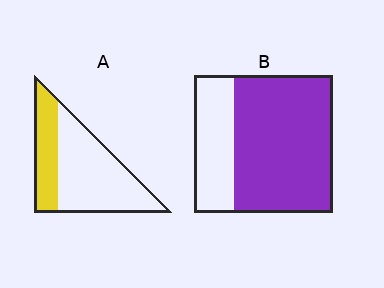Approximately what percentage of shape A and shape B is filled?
A is approximately 30% and B is approximately 70%.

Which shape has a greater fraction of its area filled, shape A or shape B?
Shape B.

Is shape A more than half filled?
No.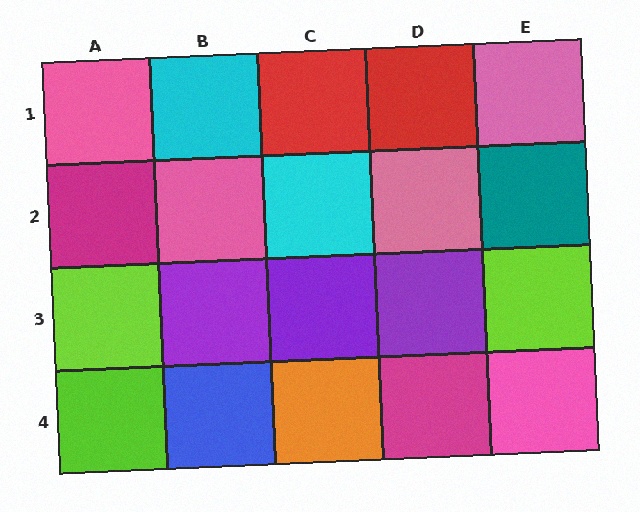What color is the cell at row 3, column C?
Purple.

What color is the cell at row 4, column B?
Blue.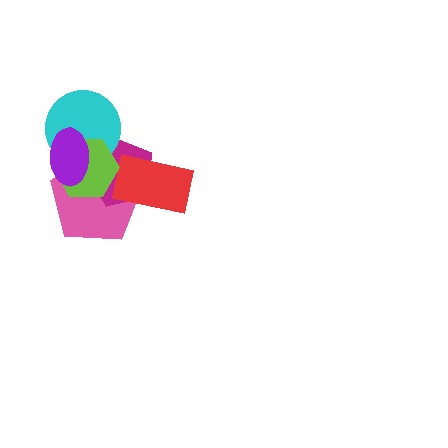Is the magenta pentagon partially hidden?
Yes, it is partially covered by another shape.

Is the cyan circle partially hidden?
Yes, it is partially covered by another shape.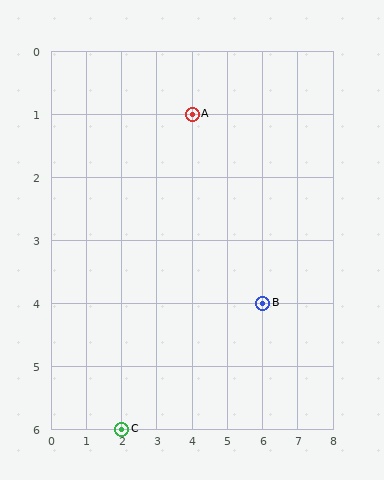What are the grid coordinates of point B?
Point B is at grid coordinates (6, 4).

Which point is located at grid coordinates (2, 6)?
Point C is at (2, 6).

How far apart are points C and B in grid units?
Points C and B are 4 columns and 2 rows apart (about 4.5 grid units diagonally).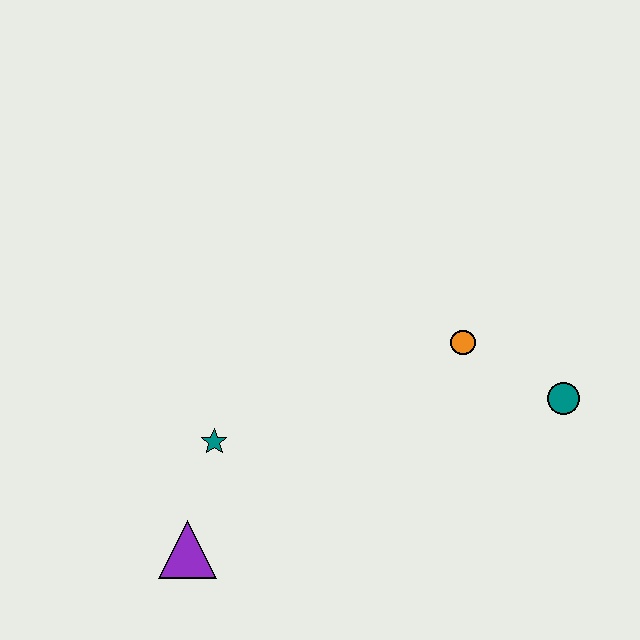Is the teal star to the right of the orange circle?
No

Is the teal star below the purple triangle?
No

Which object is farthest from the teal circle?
The purple triangle is farthest from the teal circle.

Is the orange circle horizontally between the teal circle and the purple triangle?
Yes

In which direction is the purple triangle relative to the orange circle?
The purple triangle is to the left of the orange circle.